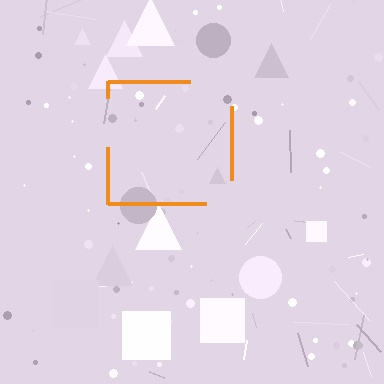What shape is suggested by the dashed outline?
The dashed outline suggests a square.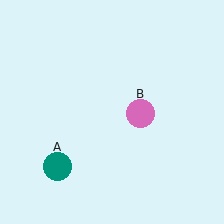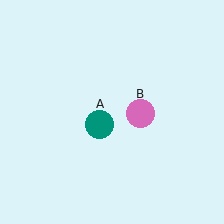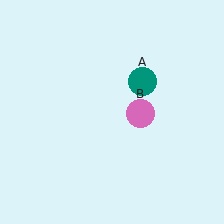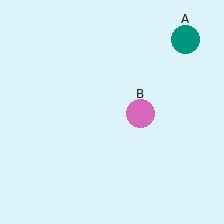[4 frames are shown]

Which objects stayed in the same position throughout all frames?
Pink circle (object B) remained stationary.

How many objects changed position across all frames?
1 object changed position: teal circle (object A).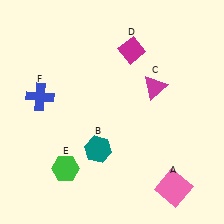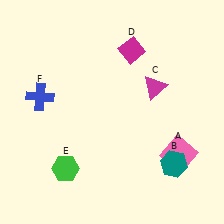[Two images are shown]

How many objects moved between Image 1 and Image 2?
2 objects moved between the two images.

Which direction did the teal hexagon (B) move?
The teal hexagon (B) moved right.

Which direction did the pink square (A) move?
The pink square (A) moved up.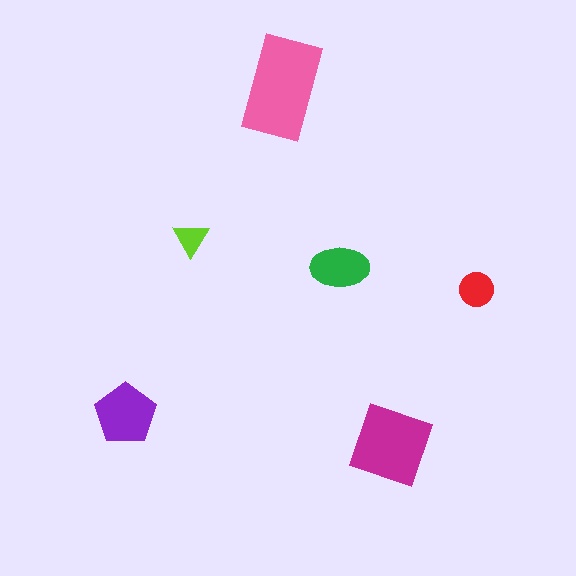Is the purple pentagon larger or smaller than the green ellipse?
Larger.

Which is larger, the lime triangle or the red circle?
The red circle.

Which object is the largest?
The pink rectangle.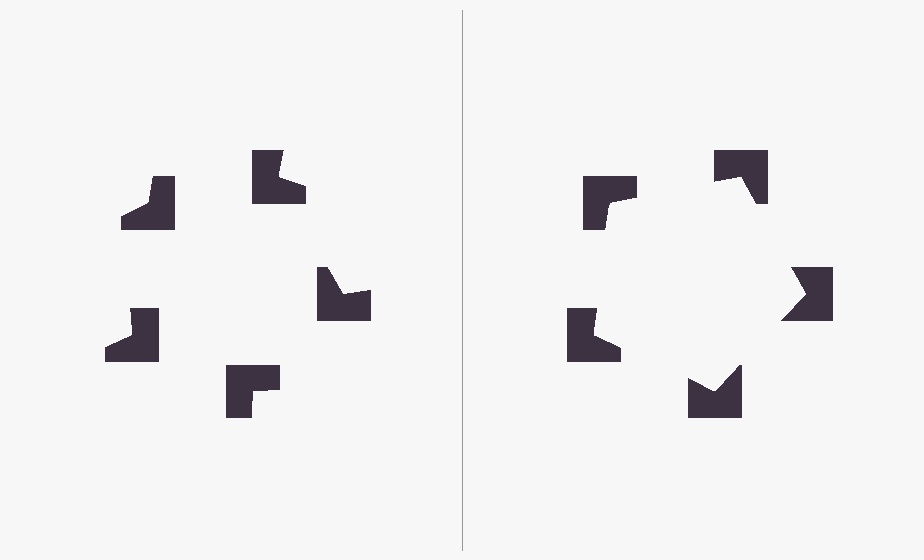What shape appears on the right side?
An illusory pentagon.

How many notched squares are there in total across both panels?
10 — 5 on each side.